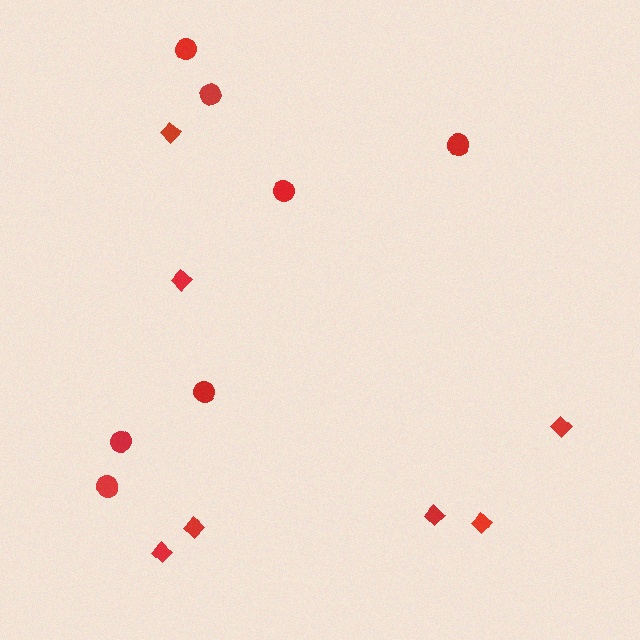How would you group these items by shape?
There are 2 groups: one group of circles (7) and one group of diamonds (7).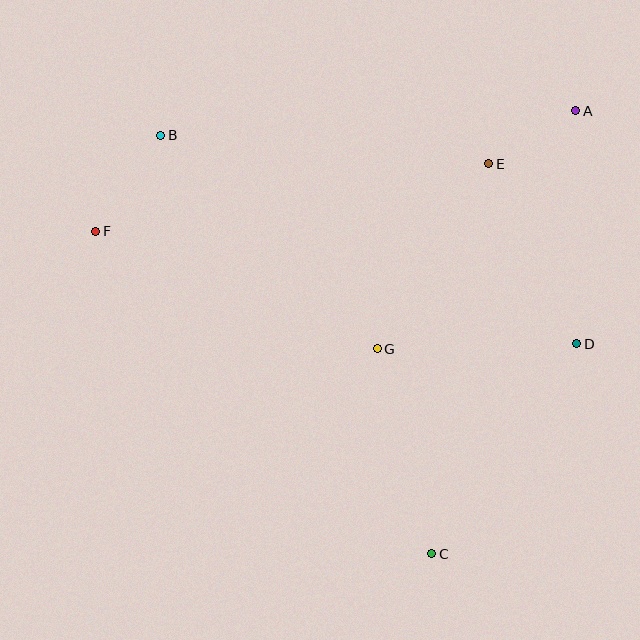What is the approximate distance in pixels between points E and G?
The distance between E and G is approximately 216 pixels.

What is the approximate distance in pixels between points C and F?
The distance between C and F is approximately 466 pixels.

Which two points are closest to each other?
Points A and E are closest to each other.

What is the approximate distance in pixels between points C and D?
The distance between C and D is approximately 255 pixels.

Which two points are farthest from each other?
Points B and C are farthest from each other.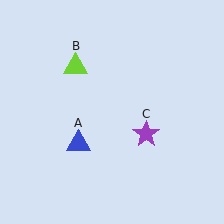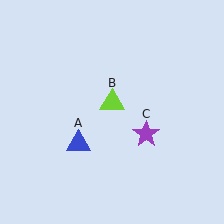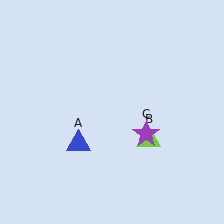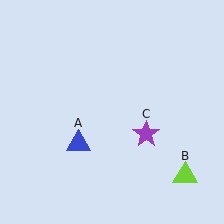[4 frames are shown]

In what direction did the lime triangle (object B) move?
The lime triangle (object B) moved down and to the right.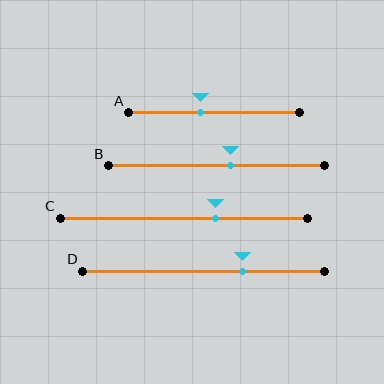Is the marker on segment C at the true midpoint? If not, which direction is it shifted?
No, the marker on segment C is shifted to the right by about 13% of the segment length.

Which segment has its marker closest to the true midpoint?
Segment B has its marker closest to the true midpoint.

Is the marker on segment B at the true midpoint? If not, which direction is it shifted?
No, the marker on segment B is shifted to the right by about 6% of the segment length.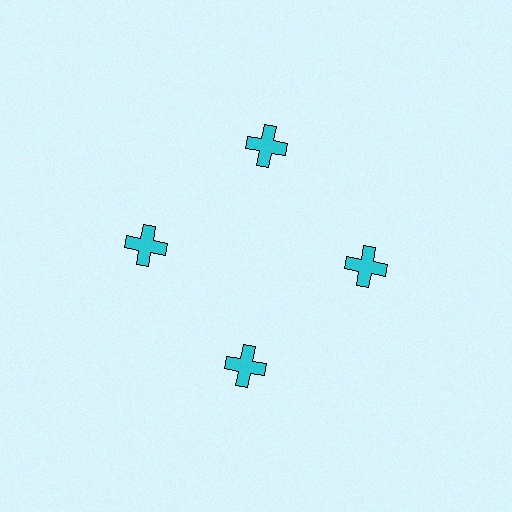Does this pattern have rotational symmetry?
Yes, this pattern has 4-fold rotational symmetry. It looks the same after rotating 90 degrees around the center.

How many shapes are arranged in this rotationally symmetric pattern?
There are 4 shapes, arranged in 4 groups of 1.